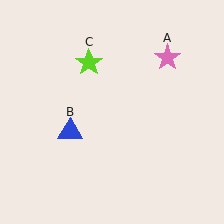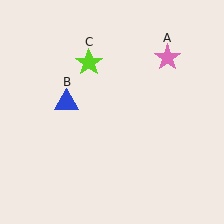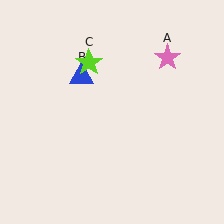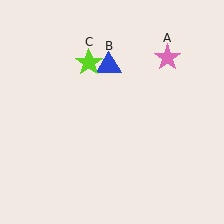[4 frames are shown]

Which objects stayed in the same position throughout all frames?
Pink star (object A) and lime star (object C) remained stationary.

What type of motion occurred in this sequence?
The blue triangle (object B) rotated clockwise around the center of the scene.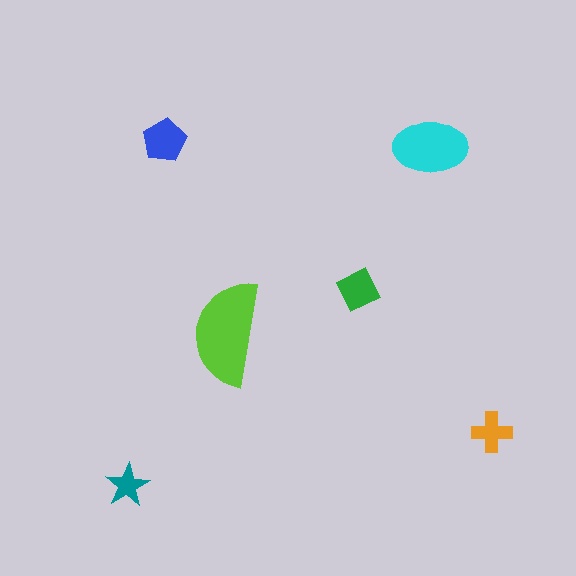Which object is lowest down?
The teal star is bottommost.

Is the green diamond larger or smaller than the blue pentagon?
Smaller.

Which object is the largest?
The lime semicircle.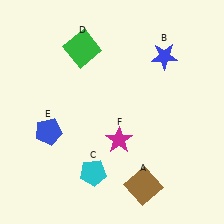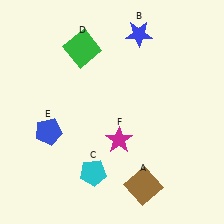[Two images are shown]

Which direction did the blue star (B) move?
The blue star (B) moved left.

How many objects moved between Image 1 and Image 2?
1 object moved between the two images.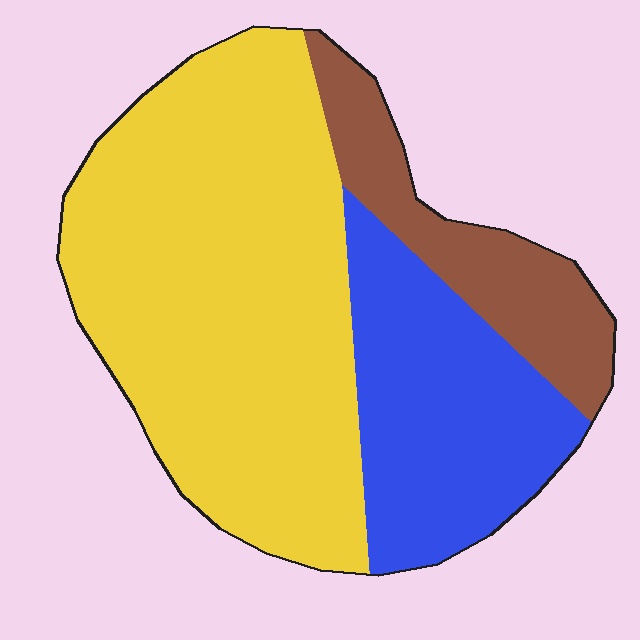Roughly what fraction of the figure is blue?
Blue covers around 25% of the figure.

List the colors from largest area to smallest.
From largest to smallest: yellow, blue, brown.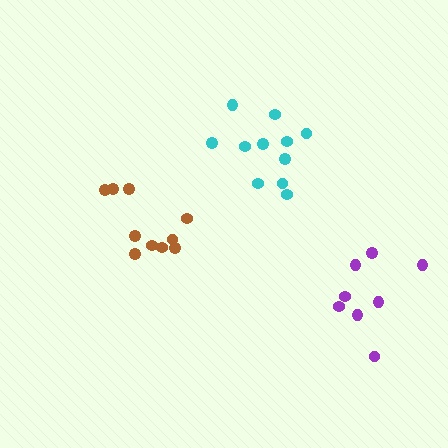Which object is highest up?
The cyan cluster is topmost.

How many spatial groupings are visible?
There are 3 spatial groupings.